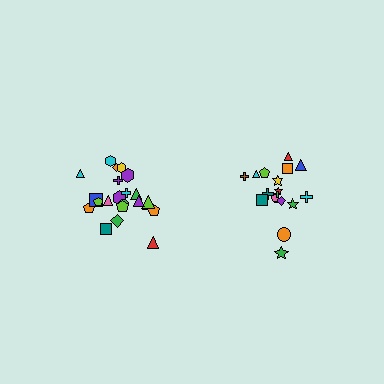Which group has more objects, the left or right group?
The left group.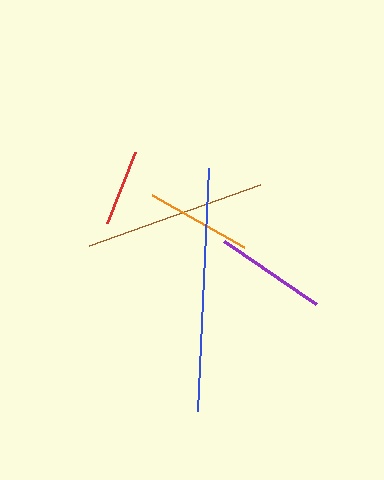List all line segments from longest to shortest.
From longest to shortest: blue, brown, purple, orange, red.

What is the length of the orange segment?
The orange segment is approximately 106 pixels long.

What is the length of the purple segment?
The purple segment is approximately 111 pixels long.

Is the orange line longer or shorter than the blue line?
The blue line is longer than the orange line.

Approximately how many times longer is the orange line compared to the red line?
The orange line is approximately 1.4 times the length of the red line.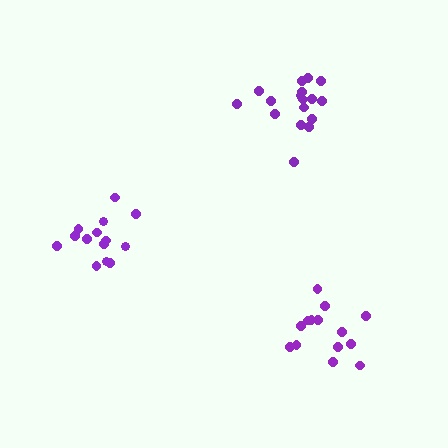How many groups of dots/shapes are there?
There are 3 groups.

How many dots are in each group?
Group 1: 14 dots, Group 2: 14 dots, Group 3: 17 dots (45 total).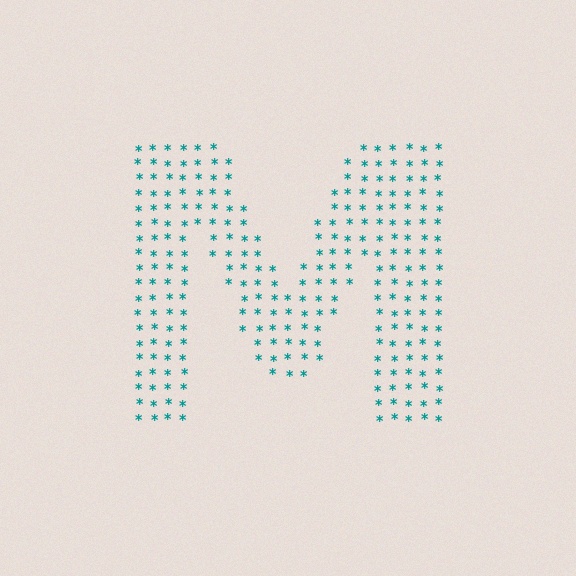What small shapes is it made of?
It is made of small asterisks.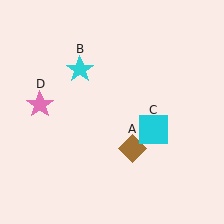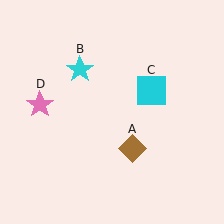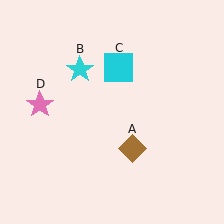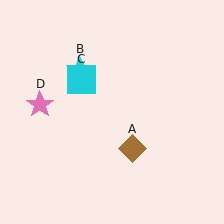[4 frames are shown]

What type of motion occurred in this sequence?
The cyan square (object C) rotated counterclockwise around the center of the scene.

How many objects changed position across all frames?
1 object changed position: cyan square (object C).